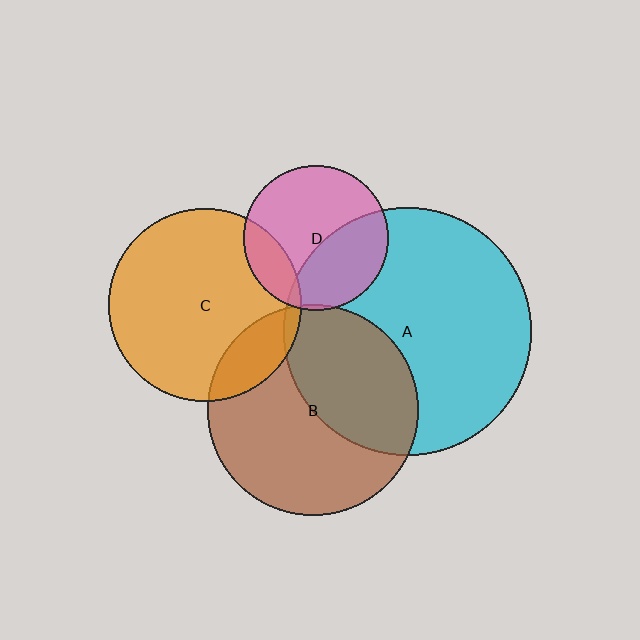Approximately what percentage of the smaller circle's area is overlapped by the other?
Approximately 5%.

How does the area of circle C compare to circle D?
Approximately 1.8 times.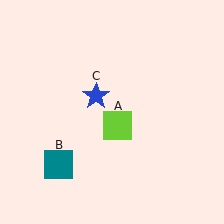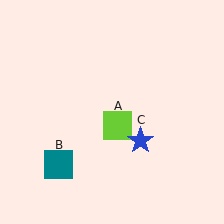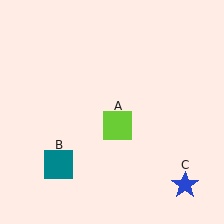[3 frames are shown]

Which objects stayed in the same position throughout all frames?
Lime square (object A) and teal square (object B) remained stationary.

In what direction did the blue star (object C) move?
The blue star (object C) moved down and to the right.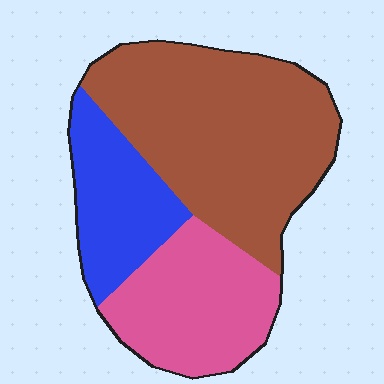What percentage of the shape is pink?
Pink covers 28% of the shape.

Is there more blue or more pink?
Pink.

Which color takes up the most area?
Brown, at roughly 50%.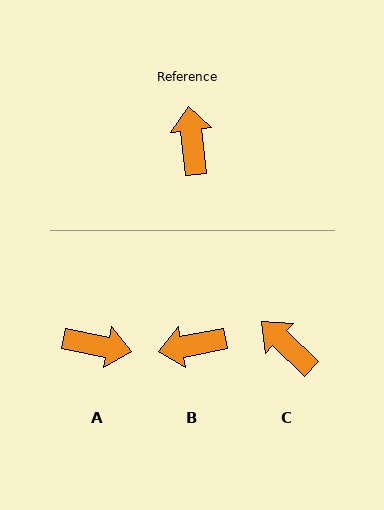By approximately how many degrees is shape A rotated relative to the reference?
Approximately 108 degrees clockwise.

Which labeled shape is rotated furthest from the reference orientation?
A, about 108 degrees away.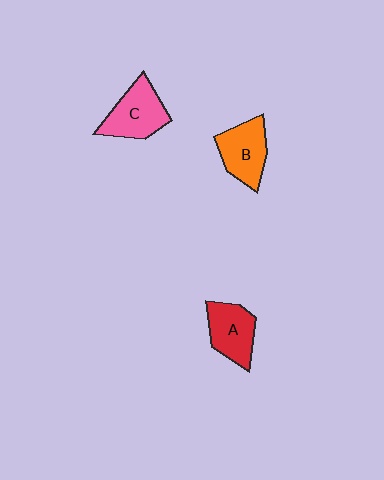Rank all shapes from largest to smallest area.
From largest to smallest: C (pink), B (orange), A (red).